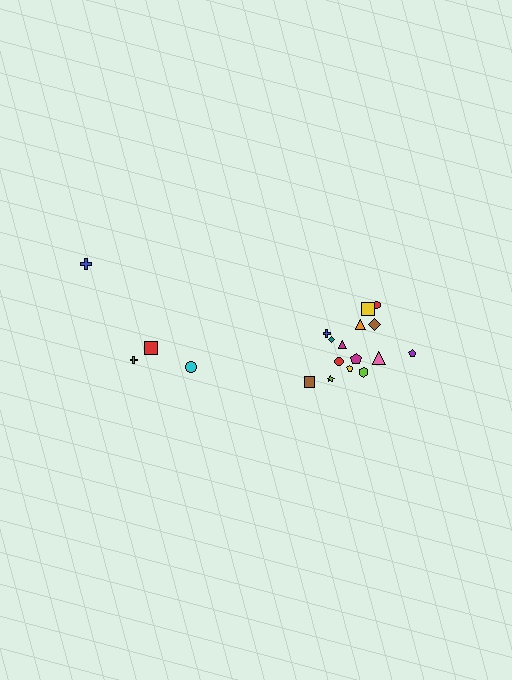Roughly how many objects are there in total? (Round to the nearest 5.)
Roughly 20 objects in total.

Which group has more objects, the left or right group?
The right group.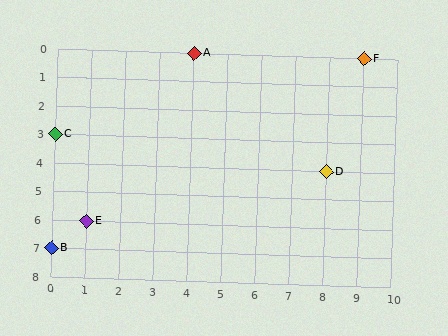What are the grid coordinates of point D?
Point D is at grid coordinates (8, 4).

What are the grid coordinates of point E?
Point E is at grid coordinates (1, 6).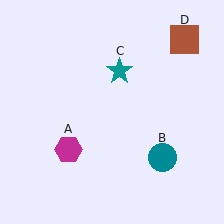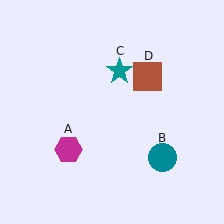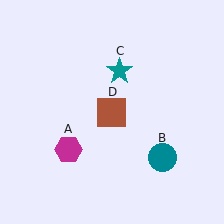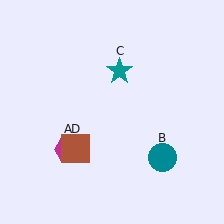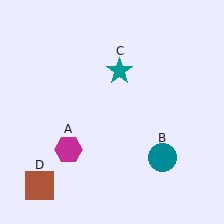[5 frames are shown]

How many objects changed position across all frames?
1 object changed position: brown square (object D).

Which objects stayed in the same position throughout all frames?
Magenta hexagon (object A) and teal circle (object B) and teal star (object C) remained stationary.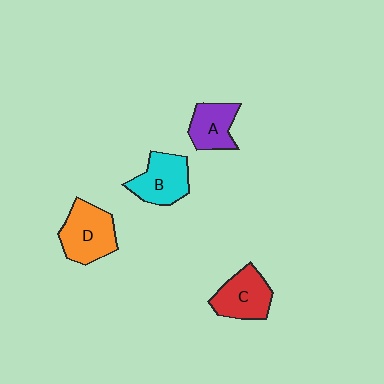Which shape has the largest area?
Shape D (orange).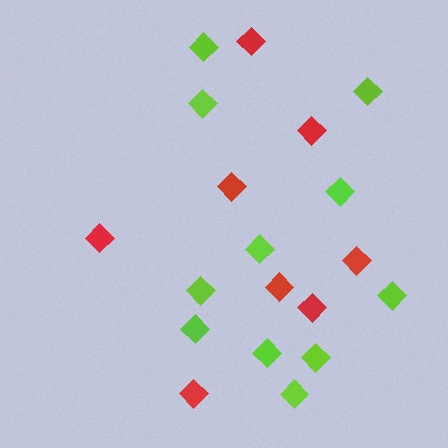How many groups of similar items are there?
There are 2 groups: one group of lime diamonds (11) and one group of red diamonds (8).